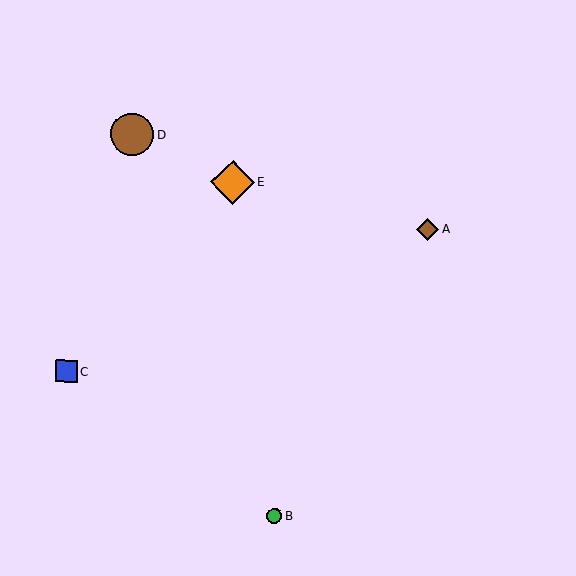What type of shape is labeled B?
Shape B is a green circle.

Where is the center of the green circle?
The center of the green circle is at (275, 516).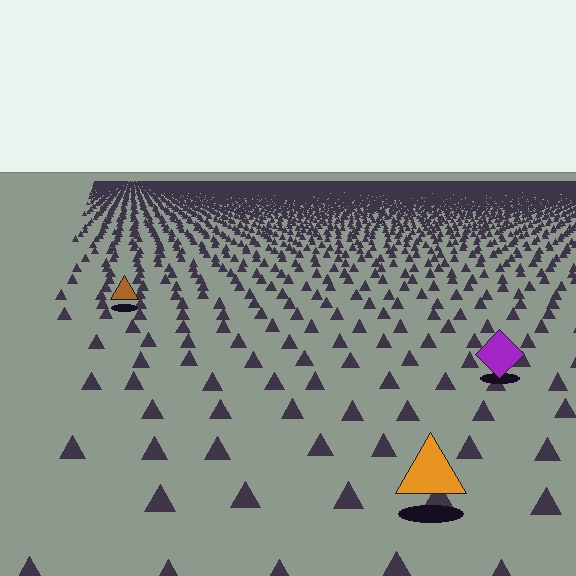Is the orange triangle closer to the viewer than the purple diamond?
Yes. The orange triangle is closer — you can tell from the texture gradient: the ground texture is coarser near it.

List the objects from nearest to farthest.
From nearest to farthest: the orange triangle, the purple diamond, the brown triangle.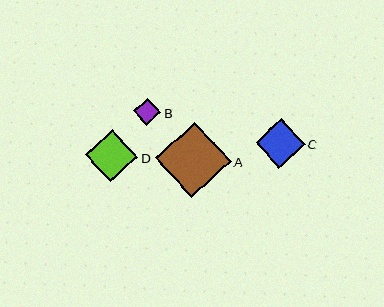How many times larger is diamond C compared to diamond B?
Diamond C is approximately 1.8 times the size of diamond B.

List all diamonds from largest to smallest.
From largest to smallest: A, D, C, B.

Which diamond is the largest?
Diamond A is the largest with a size of approximately 75 pixels.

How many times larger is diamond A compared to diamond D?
Diamond A is approximately 1.4 times the size of diamond D.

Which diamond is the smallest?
Diamond B is the smallest with a size of approximately 27 pixels.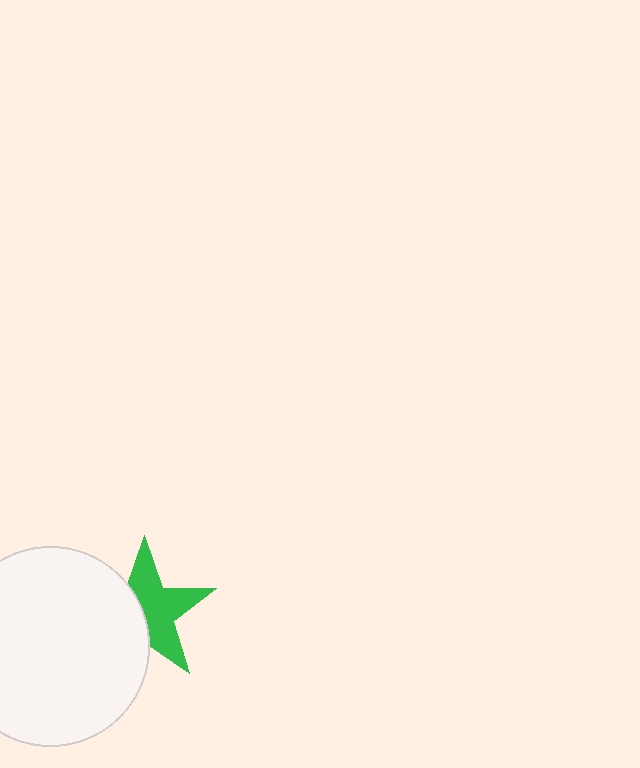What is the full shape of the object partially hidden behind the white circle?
The partially hidden object is a green star.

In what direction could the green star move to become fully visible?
The green star could move right. That would shift it out from behind the white circle entirely.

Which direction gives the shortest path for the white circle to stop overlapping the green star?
Moving left gives the shortest separation.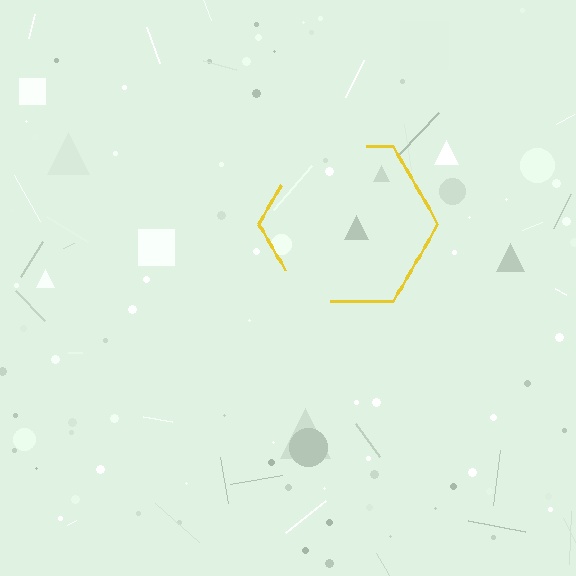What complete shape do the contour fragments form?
The contour fragments form a hexagon.